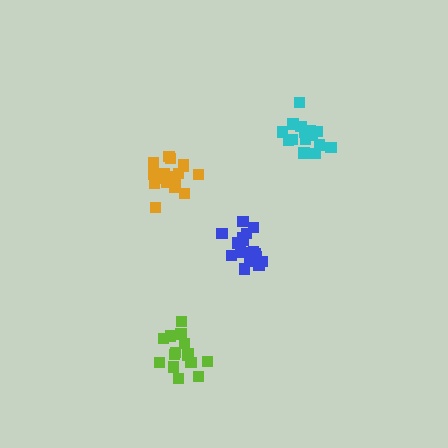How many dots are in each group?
Group 1: 21 dots, Group 2: 18 dots, Group 3: 15 dots, Group 4: 17 dots (71 total).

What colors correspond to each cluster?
The clusters are colored: blue, orange, lime, cyan.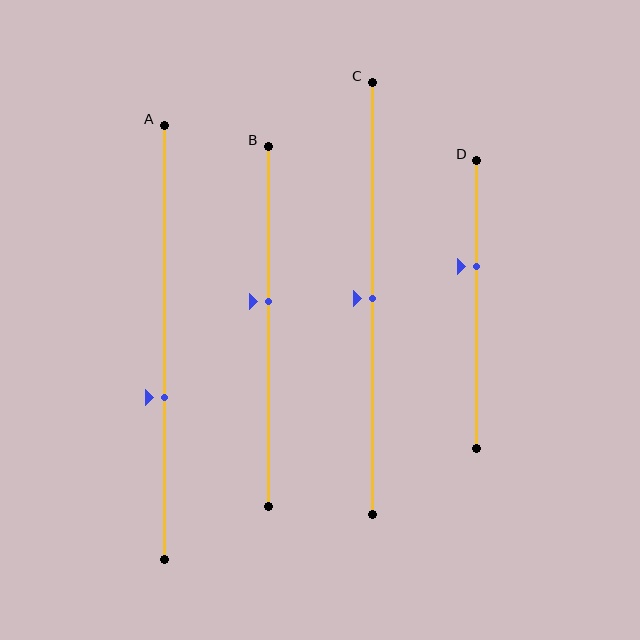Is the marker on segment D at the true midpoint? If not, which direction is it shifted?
No, the marker on segment D is shifted upward by about 13% of the segment length.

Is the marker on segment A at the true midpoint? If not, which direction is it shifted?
No, the marker on segment A is shifted downward by about 13% of the segment length.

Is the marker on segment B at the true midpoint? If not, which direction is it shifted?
No, the marker on segment B is shifted upward by about 7% of the segment length.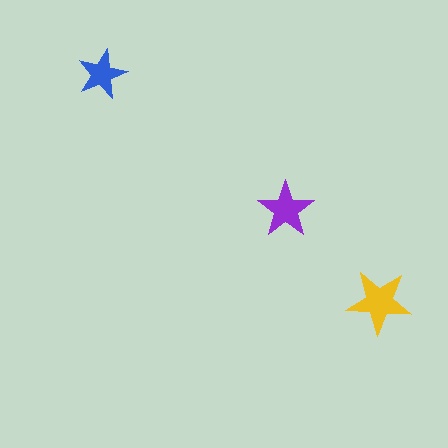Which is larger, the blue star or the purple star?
The purple one.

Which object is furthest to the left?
The blue star is leftmost.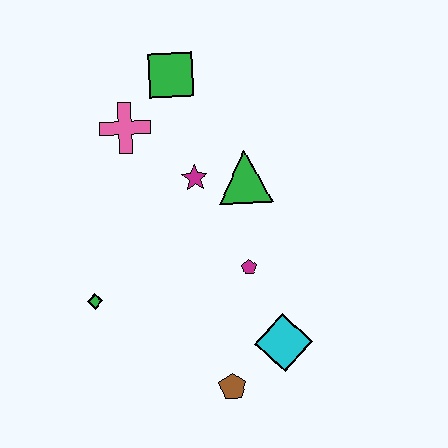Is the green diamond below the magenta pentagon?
Yes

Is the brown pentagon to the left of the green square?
No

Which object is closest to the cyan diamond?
The brown pentagon is closest to the cyan diamond.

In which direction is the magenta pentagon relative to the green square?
The magenta pentagon is below the green square.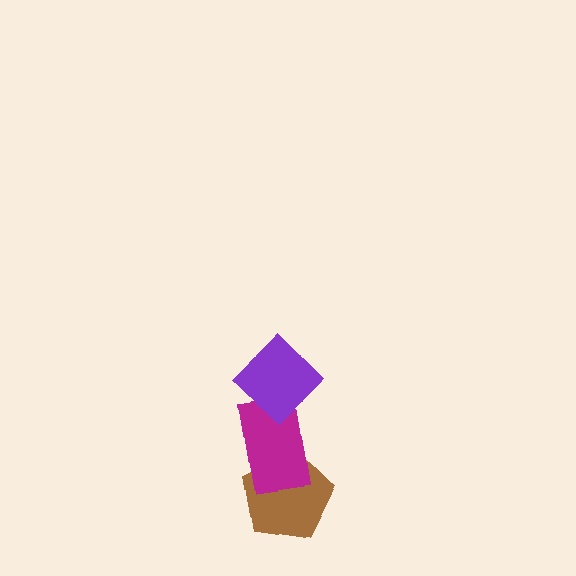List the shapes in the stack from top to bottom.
From top to bottom: the purple diamond, the magenta rectangle, the brown pentagon.